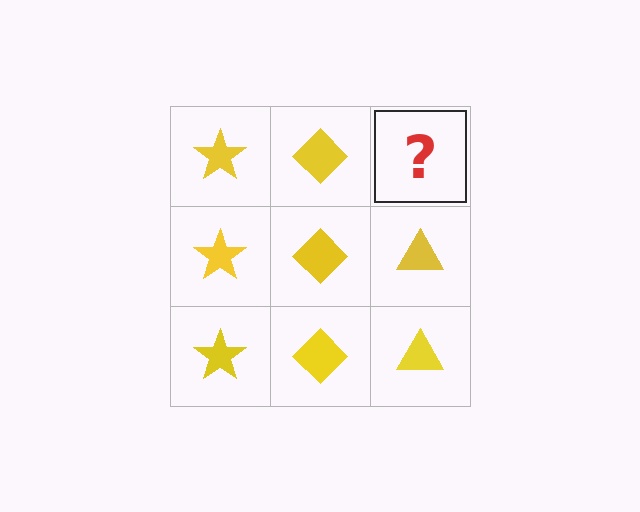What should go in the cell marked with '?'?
The missing cell should contain a yellow triangle.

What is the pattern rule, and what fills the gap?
The rule is that each column has a consistent shape. The gap should be filled with a yellow triangle.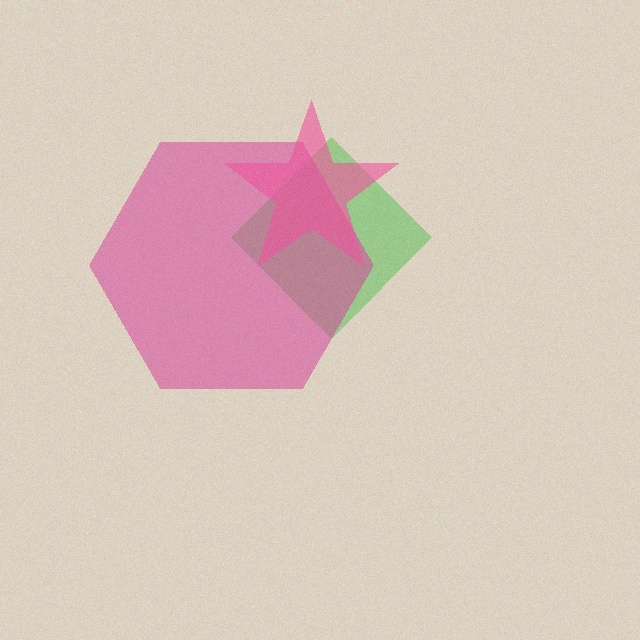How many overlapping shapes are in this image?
There are 3 overlapping shapes in the image.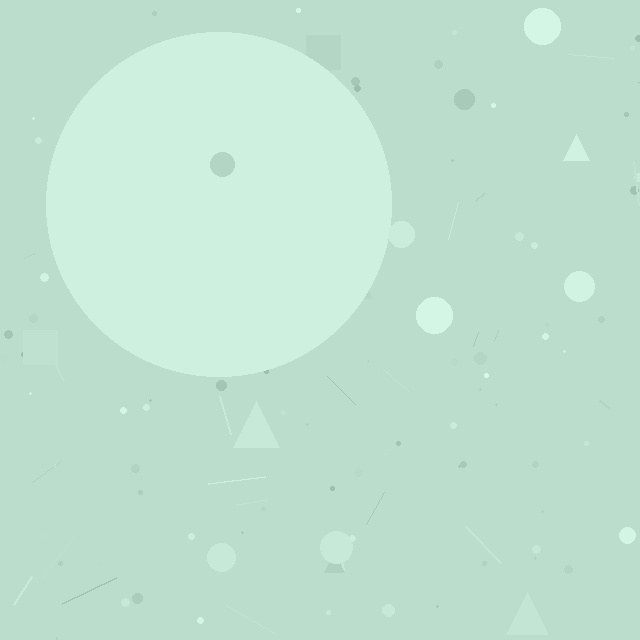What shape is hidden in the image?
A circle is hidden in the image.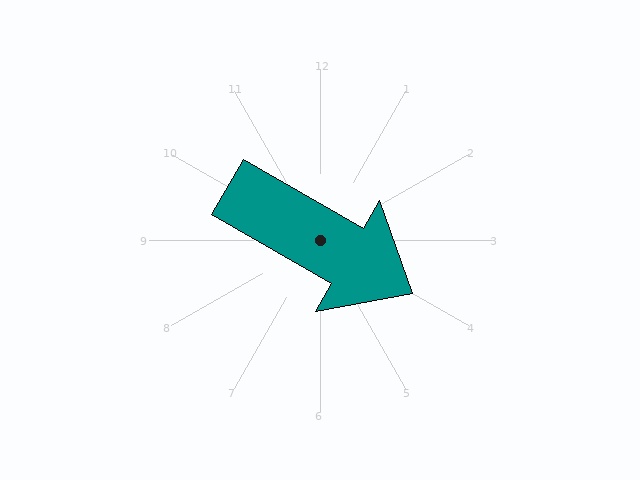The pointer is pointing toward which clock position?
Roughly 4 o'clock.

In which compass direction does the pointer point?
Southeast.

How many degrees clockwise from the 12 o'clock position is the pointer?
Approximately 120 degrees.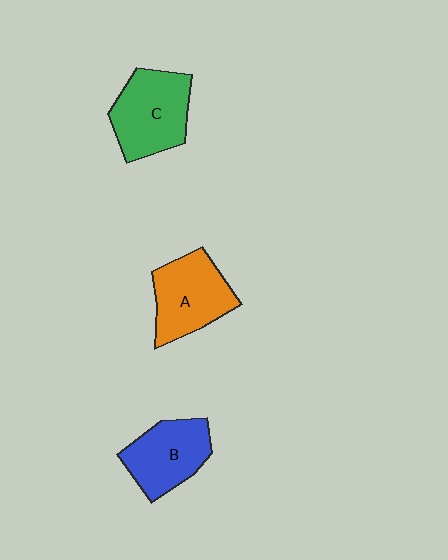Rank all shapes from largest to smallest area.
From largest to smallest: C (green), A (orange), B (blue).